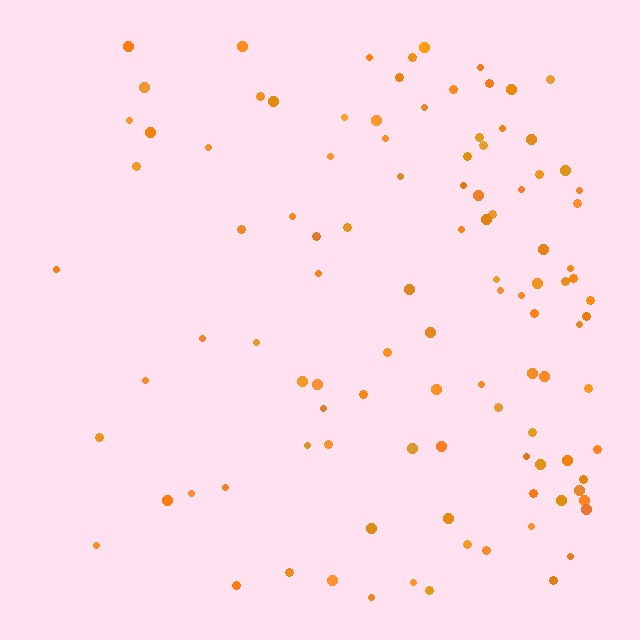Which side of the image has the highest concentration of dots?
The right.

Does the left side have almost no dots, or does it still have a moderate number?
Still a moderate number, just noticeably fewer than the right.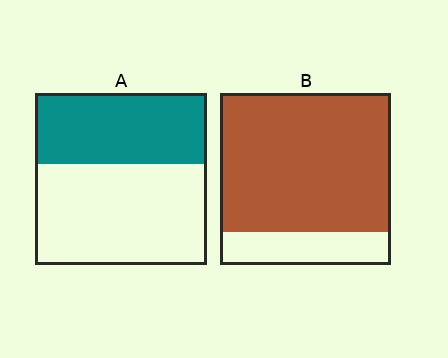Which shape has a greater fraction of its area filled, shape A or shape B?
Shape B.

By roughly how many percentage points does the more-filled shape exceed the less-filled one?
By roughly 40 percentage points (B over A).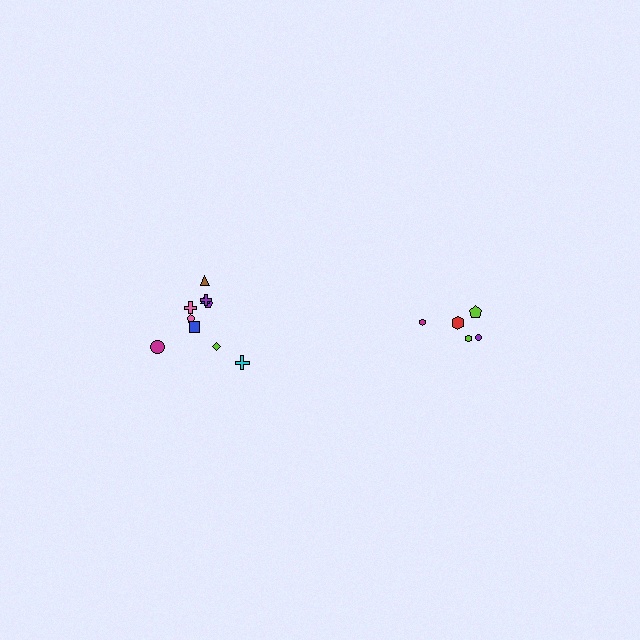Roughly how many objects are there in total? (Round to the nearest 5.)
Roughly 15 objects in total.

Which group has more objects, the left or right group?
The left group.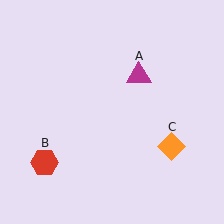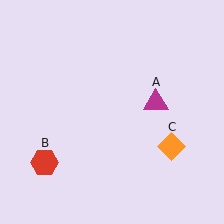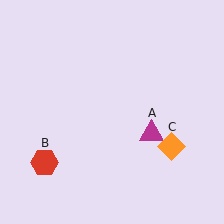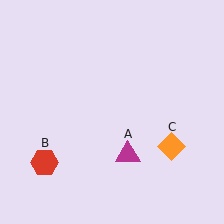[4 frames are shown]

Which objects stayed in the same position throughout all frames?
Red hexagon (object B) and orange diamond (object C) remained stationary.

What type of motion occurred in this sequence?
The magenta triangle (object A) rotated clockwise around the center of the scene.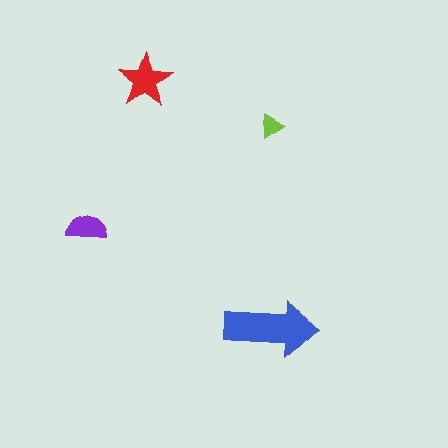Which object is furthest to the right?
The blue arrow is rightmost.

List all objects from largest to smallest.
The blue arrow, the red star, the purple semicircle, the lime triangle.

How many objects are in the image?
There are 4 objects in the image.